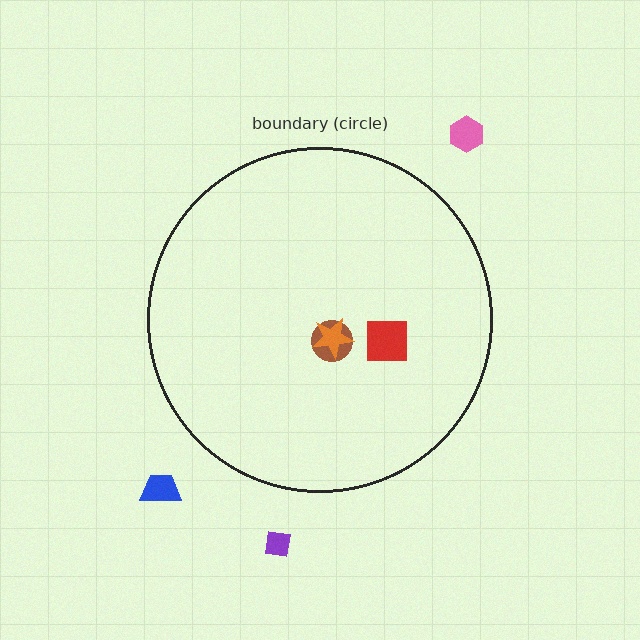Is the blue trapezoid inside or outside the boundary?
Outside.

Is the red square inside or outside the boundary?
Inside.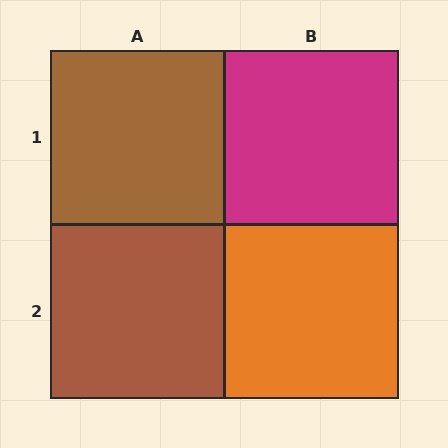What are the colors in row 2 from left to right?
Brown, orange.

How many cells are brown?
2 cells are brown.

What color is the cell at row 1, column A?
Brown.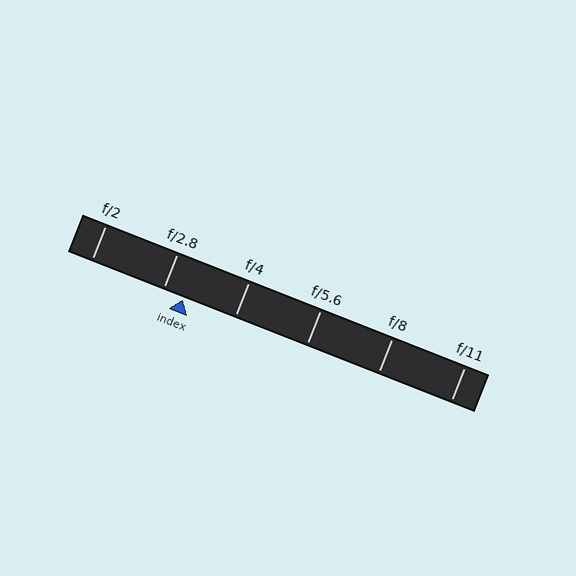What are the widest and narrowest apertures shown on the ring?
The widest aperture shown is f/2 and the narrowest is f/11.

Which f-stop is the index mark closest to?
The index mark is closest to f/2.8.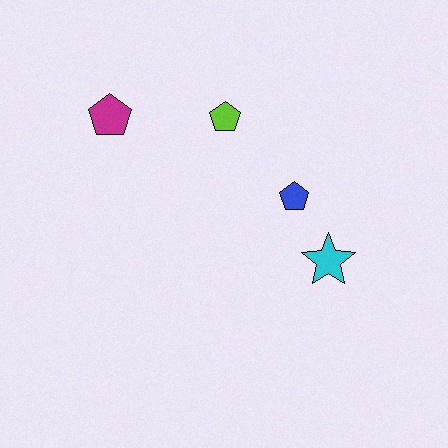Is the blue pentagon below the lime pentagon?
Yes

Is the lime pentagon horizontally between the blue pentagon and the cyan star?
No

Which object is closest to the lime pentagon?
The blue pentagon is closest to the lime pentagon.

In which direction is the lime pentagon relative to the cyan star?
The lime pentagon is above the cyan star.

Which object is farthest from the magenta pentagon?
The cyan star is farthest from the magenta pentagon.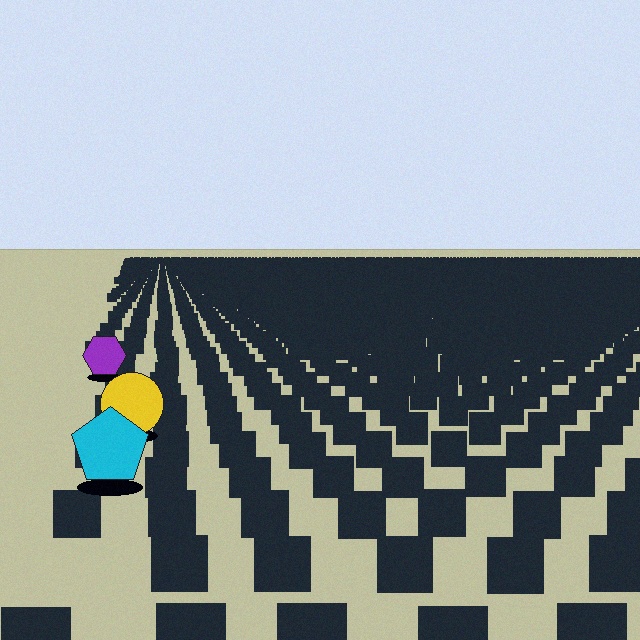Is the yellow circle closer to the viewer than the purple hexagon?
Yes. The yellow circle is closer — you can tell from the texture gradient: the ground texture is coarser near it.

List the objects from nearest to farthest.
From nearest to farthest: the cyan pentagon, the yellow circle, the purple hexagon.